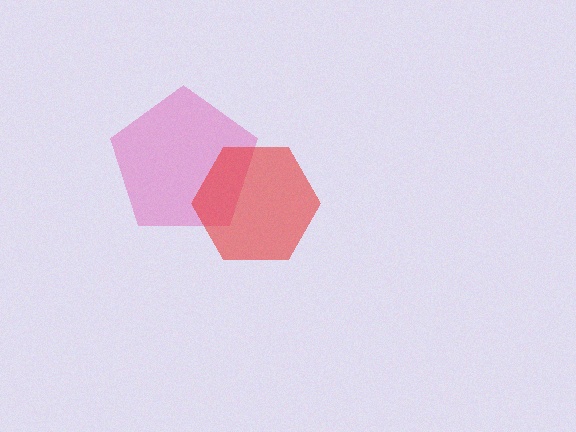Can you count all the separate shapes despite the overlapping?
Yes, there are 2 separate shapes.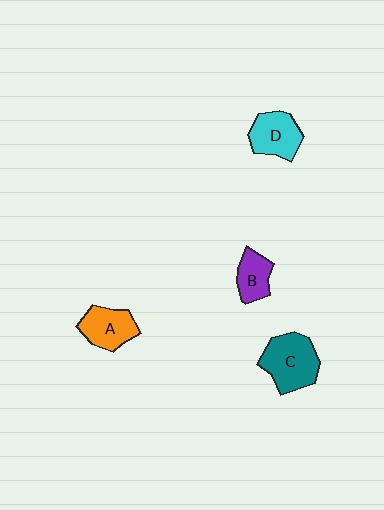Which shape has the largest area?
Shape C (teal).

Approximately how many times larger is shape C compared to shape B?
Approximately 1.8 times.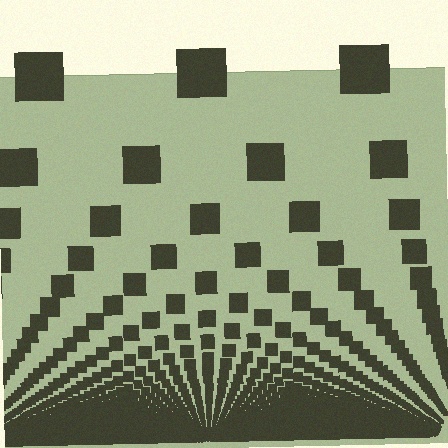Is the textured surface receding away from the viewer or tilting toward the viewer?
The surface appears to tilt toward the viewer. Texture elements get larger and sparser toward the top.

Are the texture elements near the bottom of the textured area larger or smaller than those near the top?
Smaller. The gradient is inverted — elements near the bottom are smaller and denser.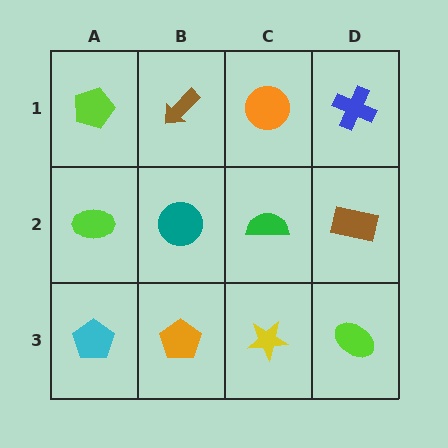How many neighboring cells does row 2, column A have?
3.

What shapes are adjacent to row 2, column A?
A lime pentagon (row 1, column A), a cyan pentagon (row 3, column A), a teal circle (row 2, column B).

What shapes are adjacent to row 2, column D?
A blue cross (row 1, column D), a lime ellipse (row 3, column D), a green semicircle (row 2, column C).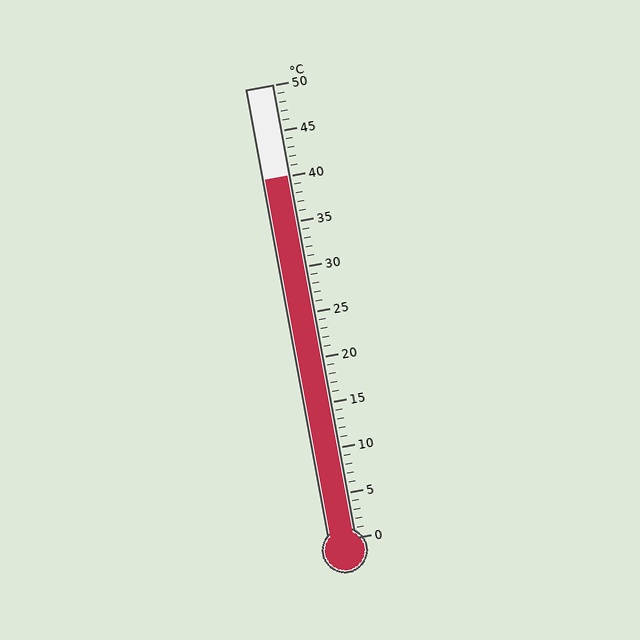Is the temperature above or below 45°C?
The temperature is below 45°C.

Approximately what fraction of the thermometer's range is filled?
The thermometer is filled to approximately 80% of its range.